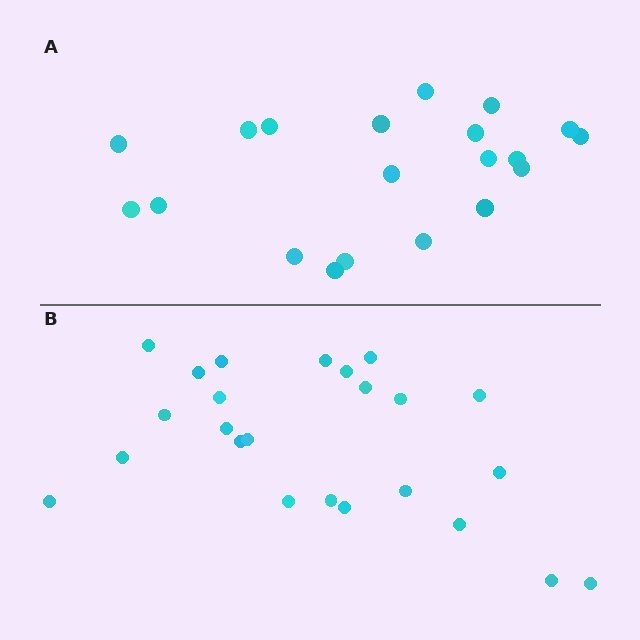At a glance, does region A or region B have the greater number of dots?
Region B (the bottom region) has more dots.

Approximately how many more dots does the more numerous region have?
Region B has about 4 more dots than region A.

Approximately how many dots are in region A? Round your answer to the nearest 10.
About 20 dots.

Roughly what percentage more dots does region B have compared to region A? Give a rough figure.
About 20% more.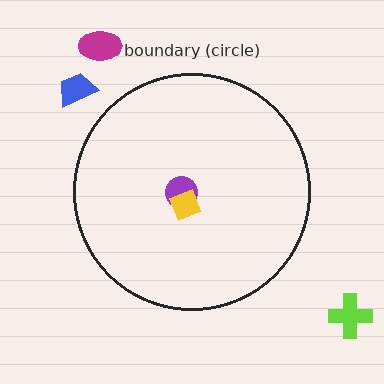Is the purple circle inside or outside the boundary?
Inside.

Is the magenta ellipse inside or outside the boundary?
Outside.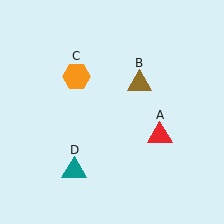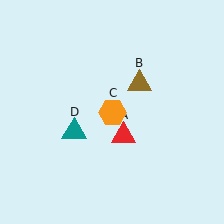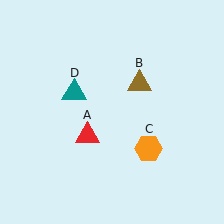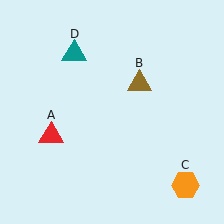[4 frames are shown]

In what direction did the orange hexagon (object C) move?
The orange hexagon (object C) moved down and to the right.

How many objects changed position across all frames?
3 objects changed position: red triangle (object A), orange hexagon (object C), teal triangle (object D).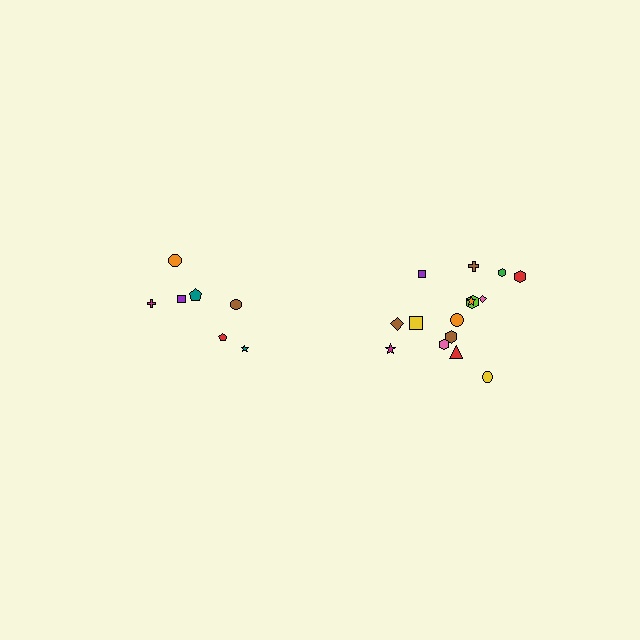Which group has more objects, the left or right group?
The right group.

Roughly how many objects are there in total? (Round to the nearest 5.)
Roughly 20 objects in total.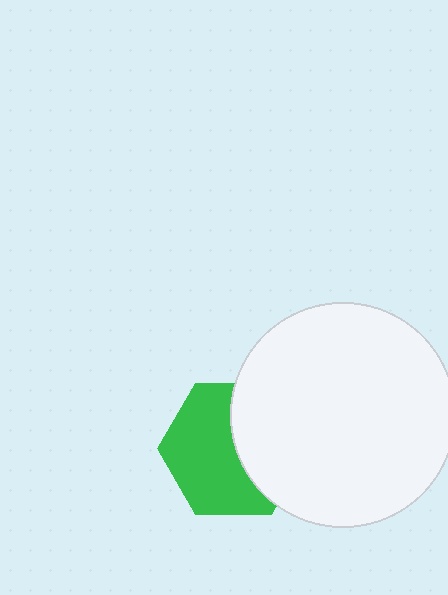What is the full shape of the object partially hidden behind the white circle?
The partially hidden object is a green hexagon.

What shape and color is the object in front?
The object in front is a white circle.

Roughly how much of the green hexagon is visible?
About half of it is visible (roughly 58%).